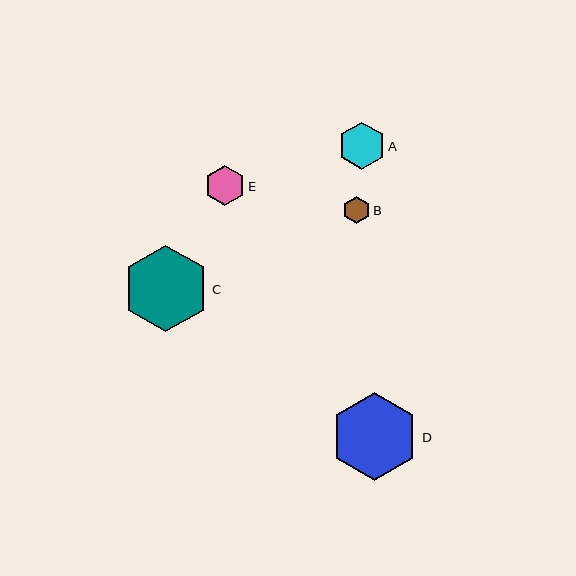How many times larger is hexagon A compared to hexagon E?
Hexagon A is approximately 1.2 times the size of hexagon E.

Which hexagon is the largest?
Hexagon D is the largest with a size of approximately 88 pixels.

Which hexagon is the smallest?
Hexagon B is the smallest with a size of approximately 27 pixels.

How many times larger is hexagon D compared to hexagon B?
Hexagon D is approximately 3.3 times the size of hexagon B.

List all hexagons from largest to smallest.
From largest to smallest: D, C, A, E, B.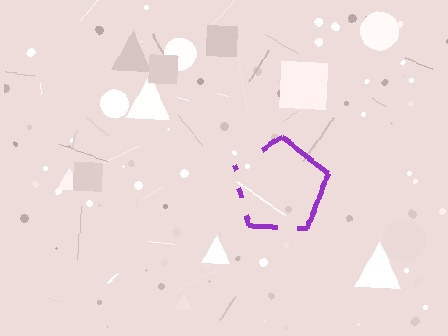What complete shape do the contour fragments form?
The contour fragments form a pentagon.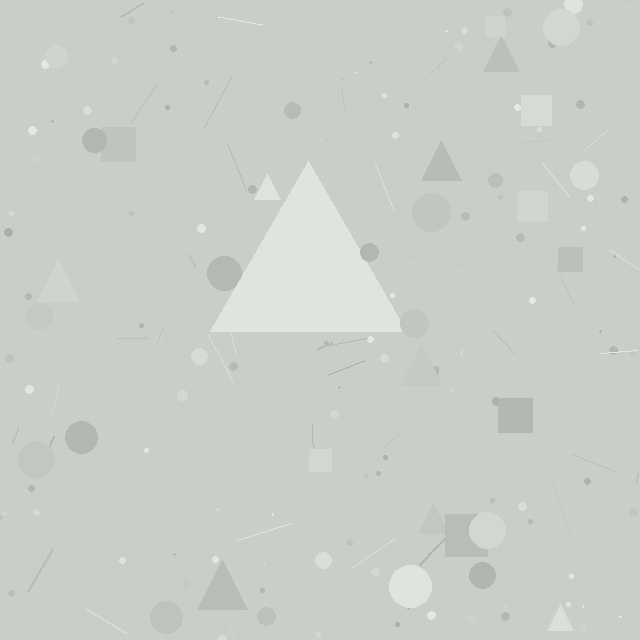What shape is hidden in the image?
A triangle is hidden in the image.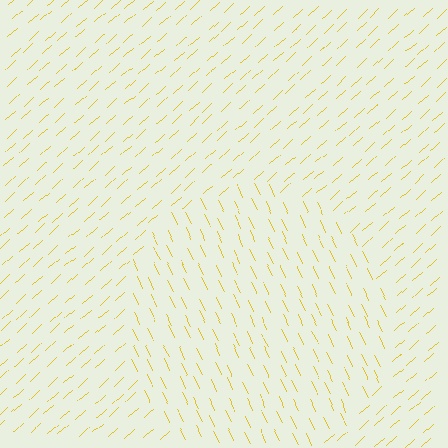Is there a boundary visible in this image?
Yes, there is a texture boundary formed by a change in line orientation.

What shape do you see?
I see a circle.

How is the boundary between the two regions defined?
The boundary is defined purely by a change in line orientation (approximately 74 degrees difference). All lines are the same color and thickness.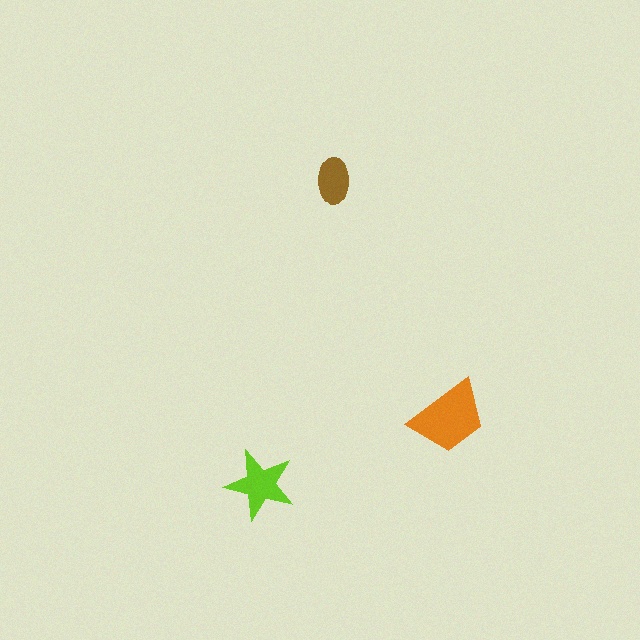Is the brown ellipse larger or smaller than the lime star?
Smaller.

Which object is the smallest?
The brown ellipse.